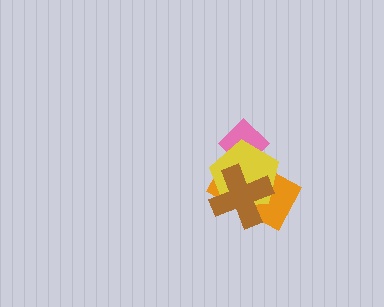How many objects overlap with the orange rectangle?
3 objects overlap with the orange rectangle.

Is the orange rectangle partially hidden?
Yes, it is partially covered by another shape.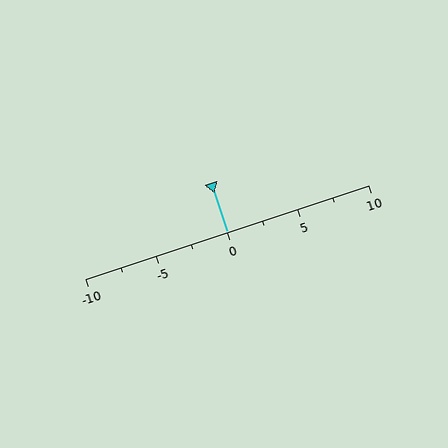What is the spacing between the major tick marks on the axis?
The major ticks are spaced 5 apart.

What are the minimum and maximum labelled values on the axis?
The axis runs from -10 to 10.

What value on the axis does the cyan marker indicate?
The marker indicates approximately 0.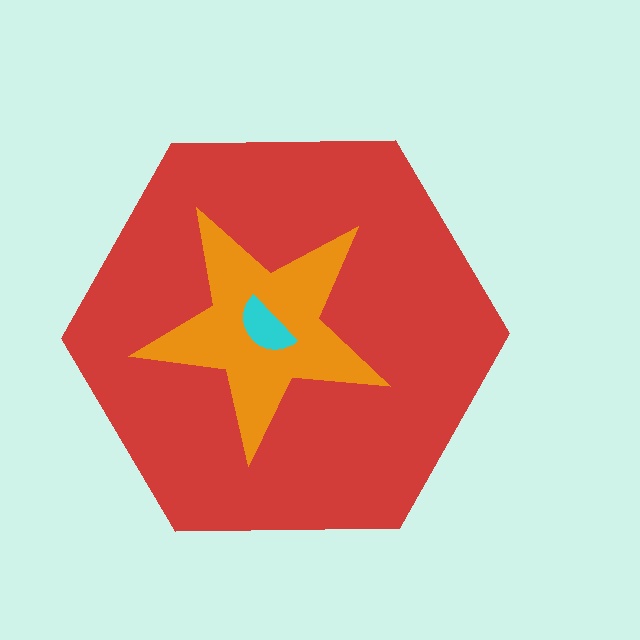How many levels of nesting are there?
3.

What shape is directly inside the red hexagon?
The orange star.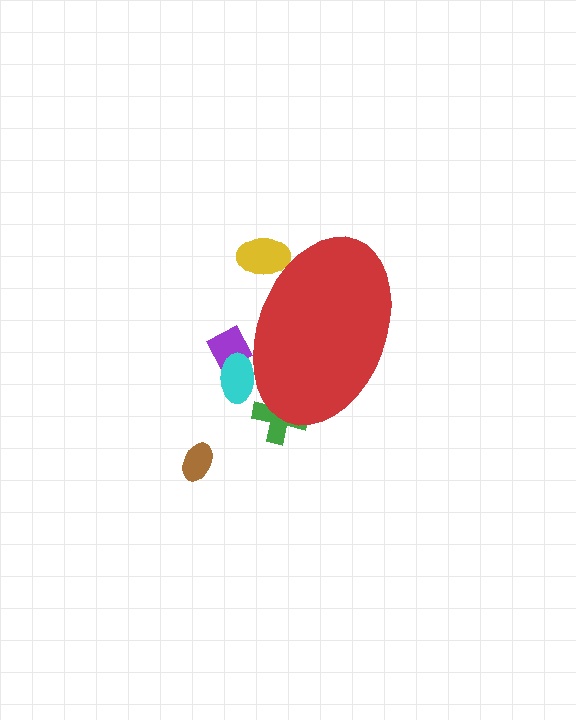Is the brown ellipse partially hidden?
No, the brown ellipse is fully visible.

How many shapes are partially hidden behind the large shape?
4 shapes are partially hidden.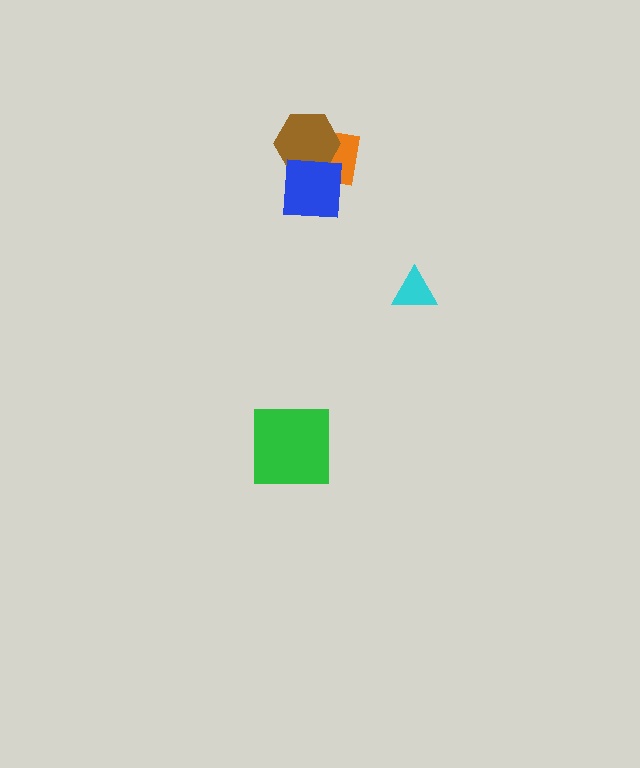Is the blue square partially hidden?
No, no other shape covers it.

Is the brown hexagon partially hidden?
Yes, it is partially covered by another shape.